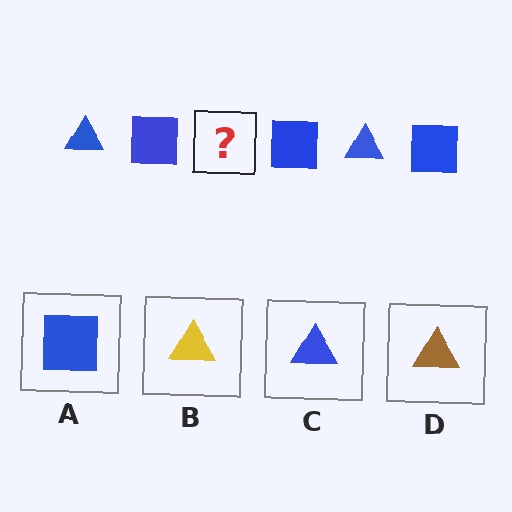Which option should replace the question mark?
Option C.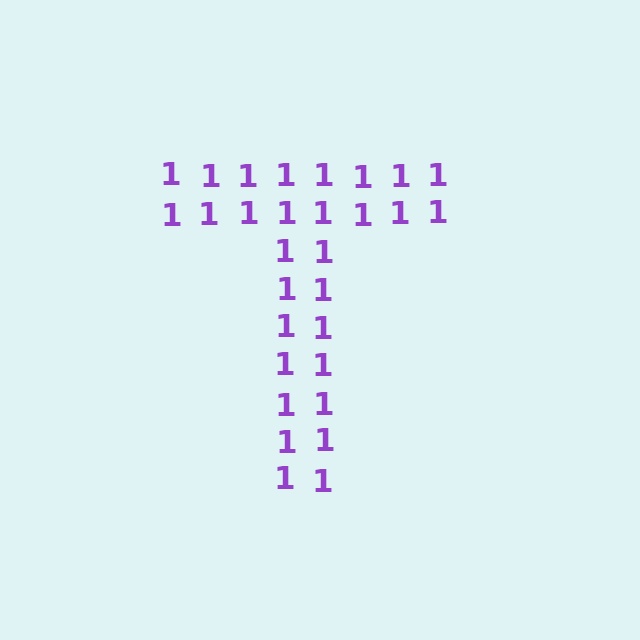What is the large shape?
The large shape is the letter T.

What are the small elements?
The small elements are digit 1's.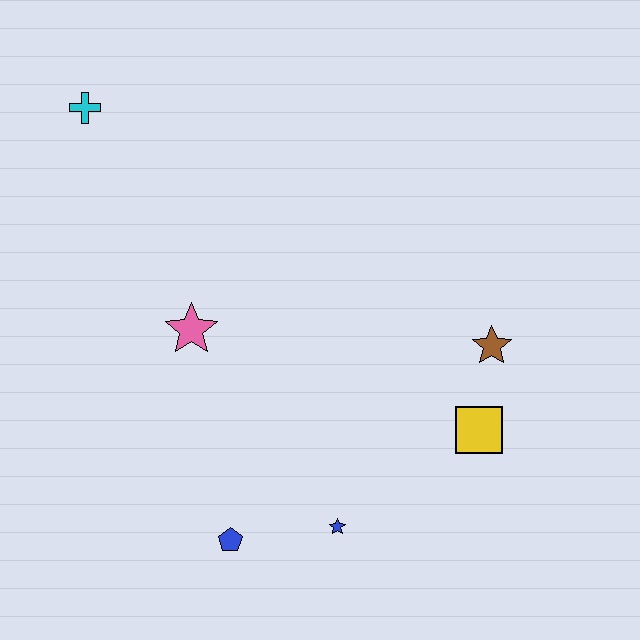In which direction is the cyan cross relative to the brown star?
The cyan cross is to the left of the brown star.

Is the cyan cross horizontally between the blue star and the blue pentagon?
No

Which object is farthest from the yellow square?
The cyan cross is farthest from the yellow square.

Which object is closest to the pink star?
The blue pentagon is closest to the pink star.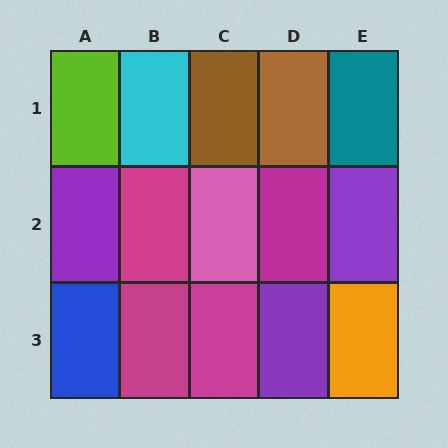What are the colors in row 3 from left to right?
Blue, magenta, magenta, purple, orange.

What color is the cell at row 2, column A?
Purple.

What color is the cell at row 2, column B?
Magenta.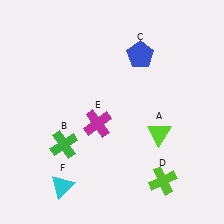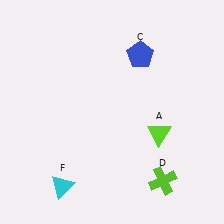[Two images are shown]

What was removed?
The magenta cross (E), the green cross (B) were removed in Image 2.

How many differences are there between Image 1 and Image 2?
There are 2 differences between the two images.